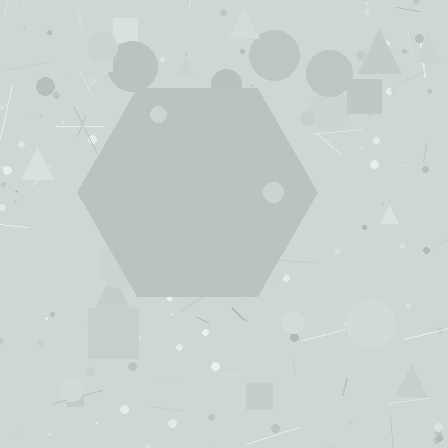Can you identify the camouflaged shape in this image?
The camouflaged shape is a hexagon.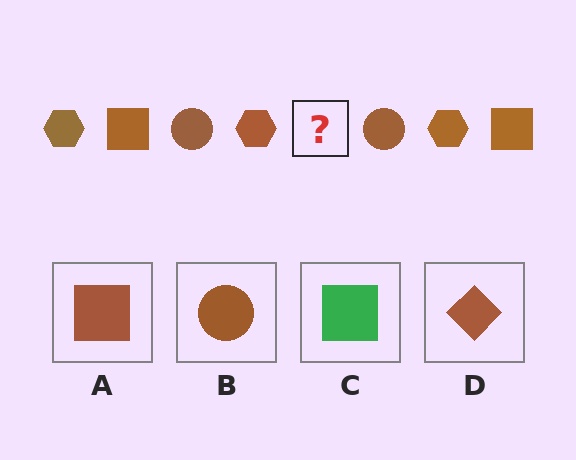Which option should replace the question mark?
Option A.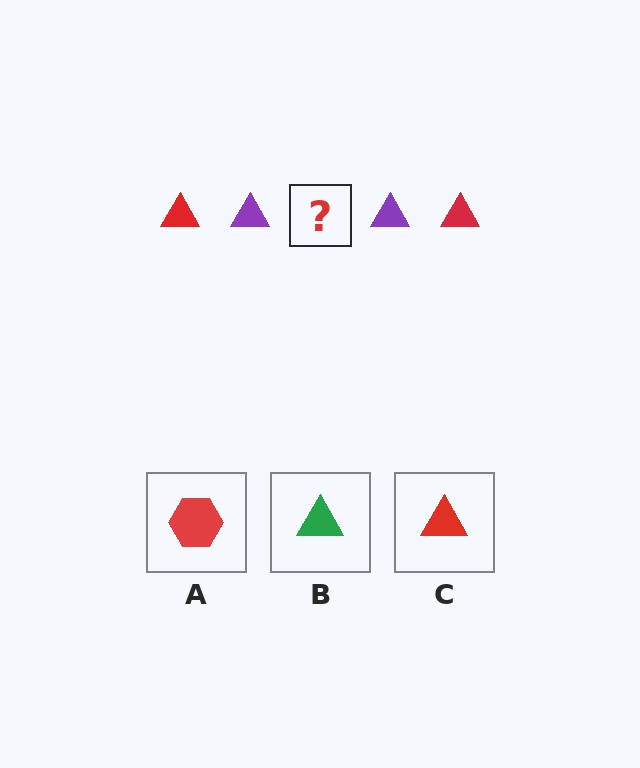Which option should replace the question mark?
Option C.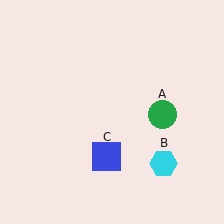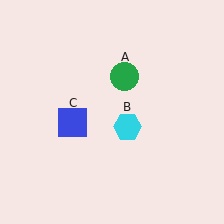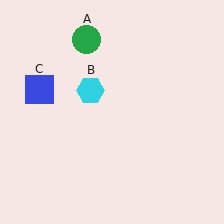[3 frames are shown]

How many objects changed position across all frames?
3 objects changed position: green circle (object A), cyan hexagon (object B), blue square (object C).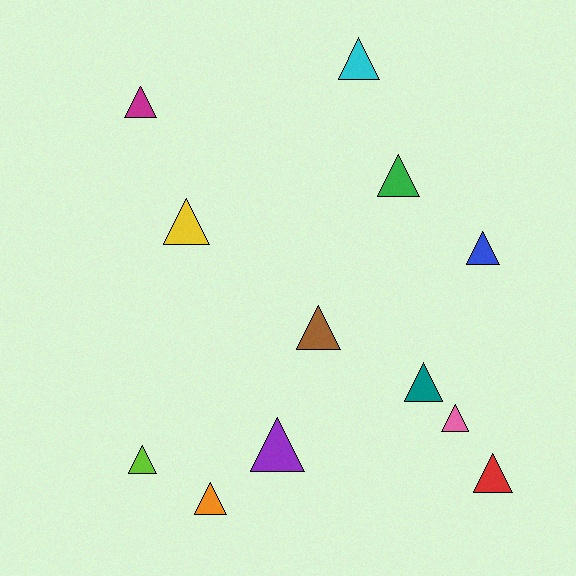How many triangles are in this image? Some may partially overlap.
There are 12 triangles.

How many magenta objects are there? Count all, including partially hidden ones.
There is 1 magenta object.